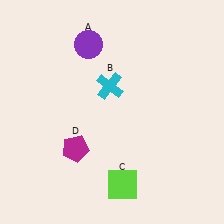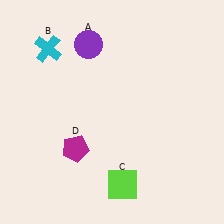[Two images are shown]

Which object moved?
The cyan cross (B) moved left.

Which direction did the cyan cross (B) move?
The cyan cross (B) moved left.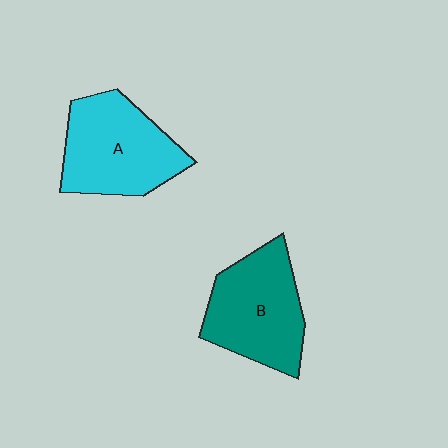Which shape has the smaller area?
Shape B (teal).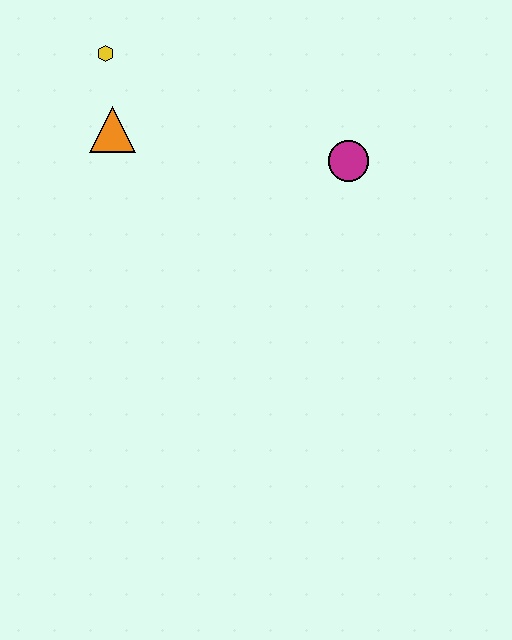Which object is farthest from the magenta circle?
The yellow hexagon is farthest from the magenta circle.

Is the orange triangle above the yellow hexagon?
No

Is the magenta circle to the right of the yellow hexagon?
Yes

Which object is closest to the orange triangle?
The yellow hexagon is closest to the orange triangle.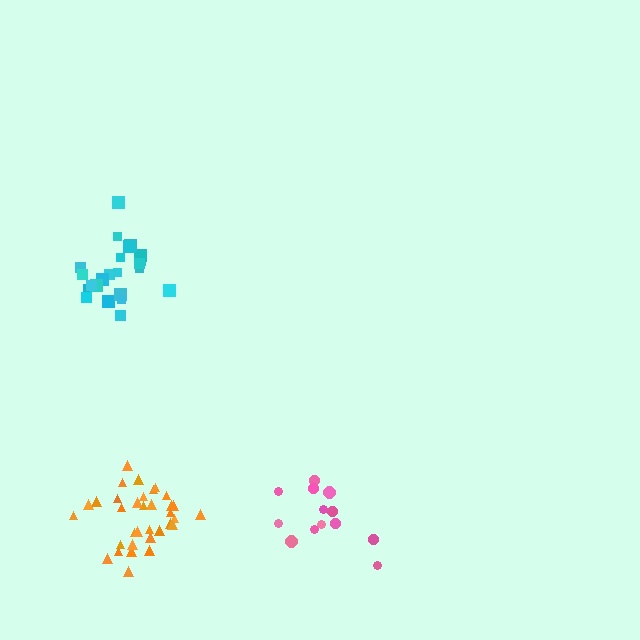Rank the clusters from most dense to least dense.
orange, cyan, pink.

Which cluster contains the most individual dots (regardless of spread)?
Orange (34).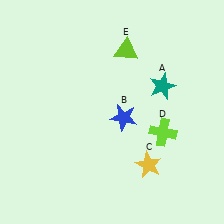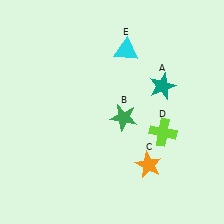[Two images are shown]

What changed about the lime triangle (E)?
In Image 1, E is lime. In Image 2, it changed to cyan.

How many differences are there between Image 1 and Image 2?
There are 3 differences between the two images.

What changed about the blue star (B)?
In Image 1, B is blue. In Image 2, it changed to green.